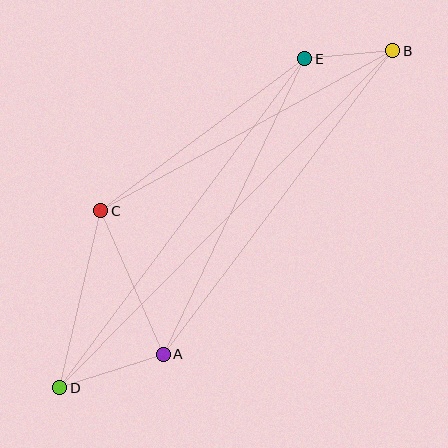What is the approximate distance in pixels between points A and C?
The distance between A and C is approximately 157 pixels.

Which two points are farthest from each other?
Points B and D are farthest from each other.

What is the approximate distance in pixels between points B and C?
The distance between B and C is approximately 333 pixels.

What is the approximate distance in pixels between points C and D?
The distance between C and D is approximately 182 pixels.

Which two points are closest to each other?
Points B and E are closest to each other.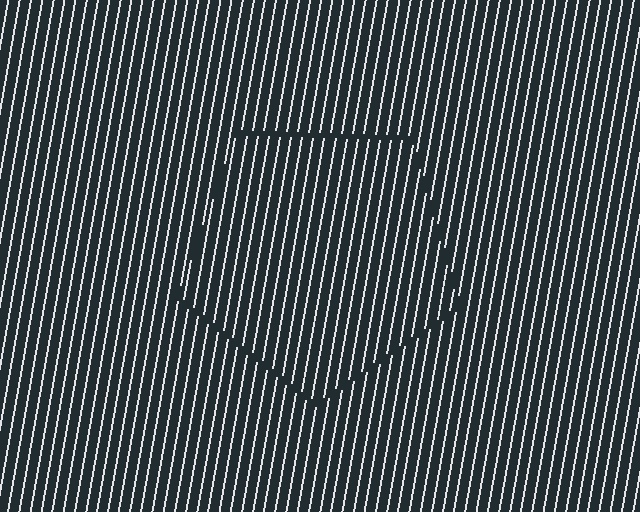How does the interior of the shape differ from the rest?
The interior of the shape contains the same grating, shifted by half a period — the contour is defined by the phase discontinuity where line-ends from the inner and outer gratings abut.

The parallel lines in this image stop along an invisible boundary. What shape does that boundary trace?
An illusory pentagon. The interior of the shape contains the same grating, shifted by half a period — the contour is defined by the phase discontinuity where line-ends from the inner and outer gratings abut.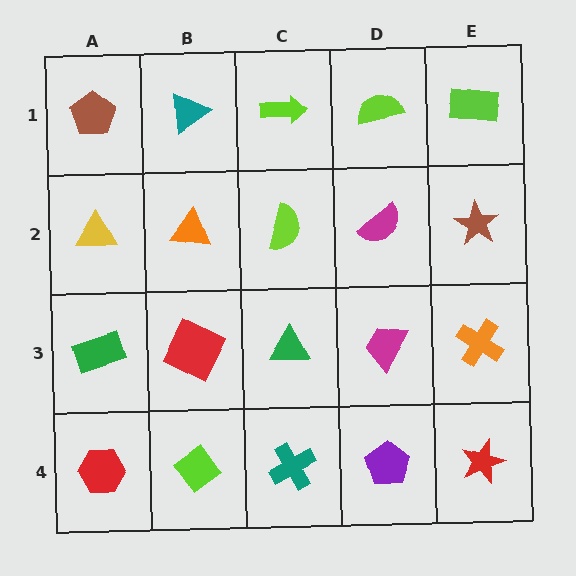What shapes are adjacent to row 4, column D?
A magenta trapezoid (row 3, column D), a teal cross (row 4, column C), a red star (row 4, column E).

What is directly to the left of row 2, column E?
A magenta semicircle.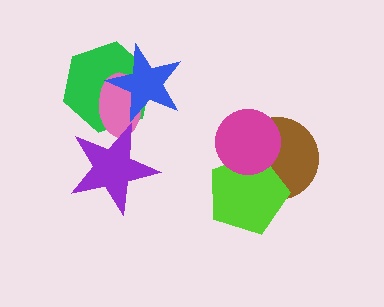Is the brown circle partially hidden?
Yes, it is partially covered by another shape.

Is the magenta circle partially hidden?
No, no other shape covers it.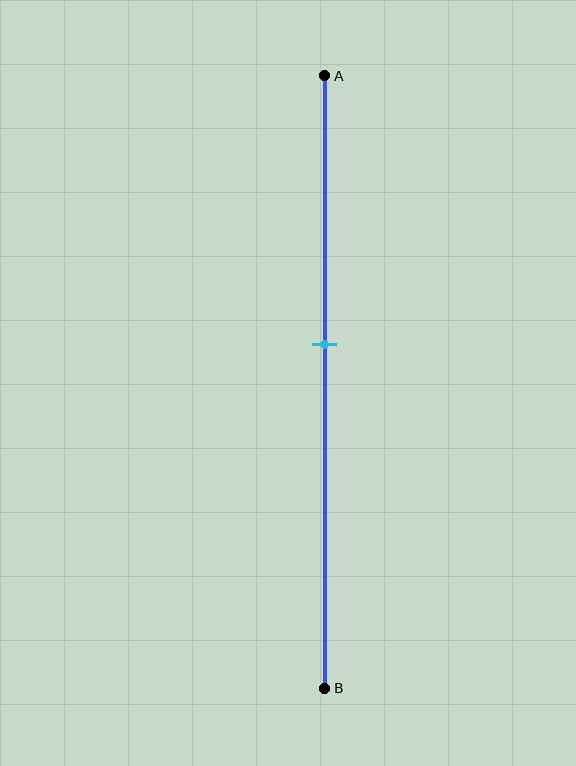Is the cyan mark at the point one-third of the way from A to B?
No, the mark is at about 45% from A, not at the 33% one-third point.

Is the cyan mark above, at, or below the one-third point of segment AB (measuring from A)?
The cyan mark is below the one-third point of segment AB.